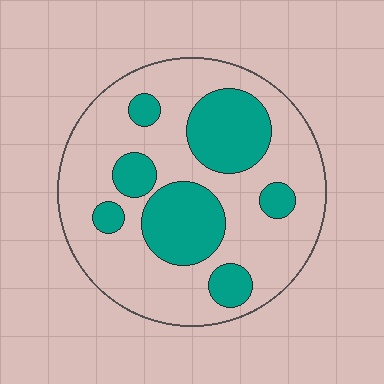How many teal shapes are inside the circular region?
7.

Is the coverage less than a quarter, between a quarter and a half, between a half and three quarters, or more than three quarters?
Between a quarter and a half.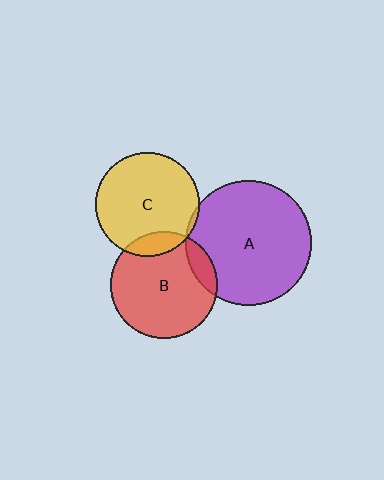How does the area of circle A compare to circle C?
Approximately 1.4 times.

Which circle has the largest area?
Circle A (purple).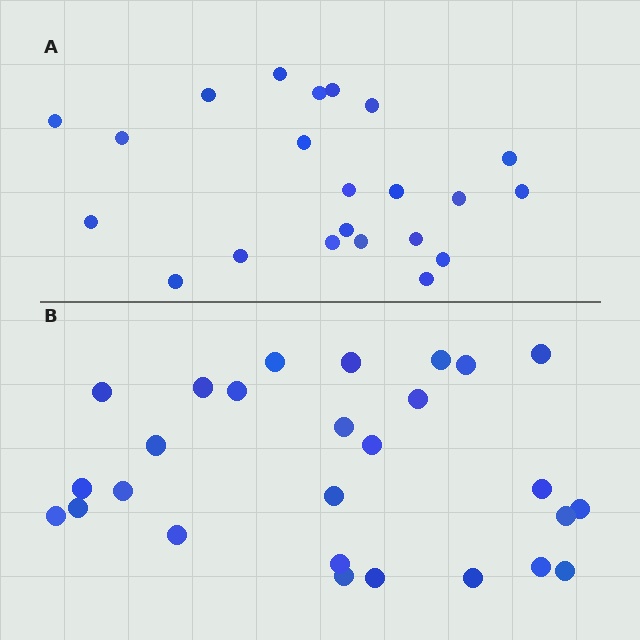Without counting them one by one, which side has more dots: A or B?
Region B (the bottom region) has more dots.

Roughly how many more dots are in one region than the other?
Region B has about 5 more dots than region A.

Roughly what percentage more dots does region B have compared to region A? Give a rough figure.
About 25% more.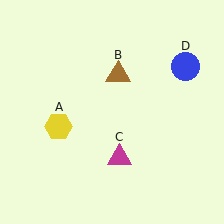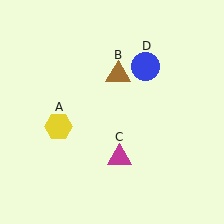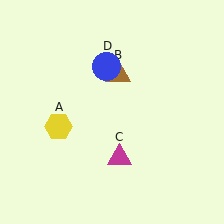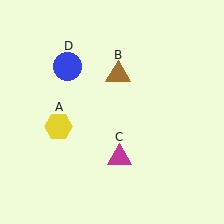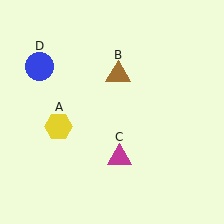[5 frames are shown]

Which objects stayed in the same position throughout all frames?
Yellow hexagon (object A) and brown triangle (object B) and magenta triangle (object C) remained stationary.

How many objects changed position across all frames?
1 object changed position: blue circle (object D).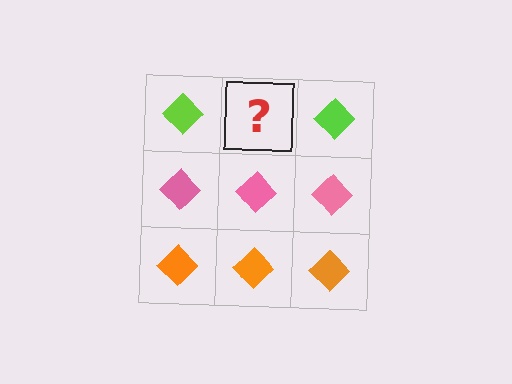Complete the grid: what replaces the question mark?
The question mark should be replaced with a lime diamond.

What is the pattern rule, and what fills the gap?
The rule is that each row has a consistent color. The gap should be filled with a lime diamond.